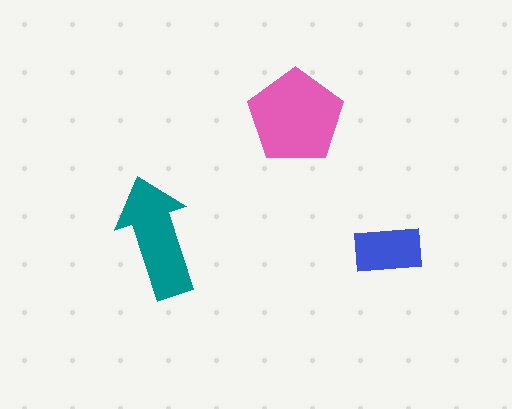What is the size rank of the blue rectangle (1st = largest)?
3rd.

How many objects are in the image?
There are 3 objects in the image.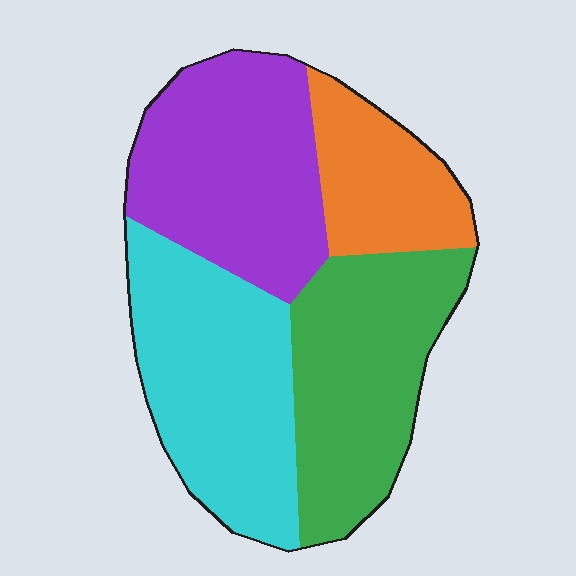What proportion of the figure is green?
Green takes up between a sixth and a third of the figure.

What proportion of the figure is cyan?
Cyan takes up between a sixth and a third of the figure.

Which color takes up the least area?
Orange, at roughly 15%.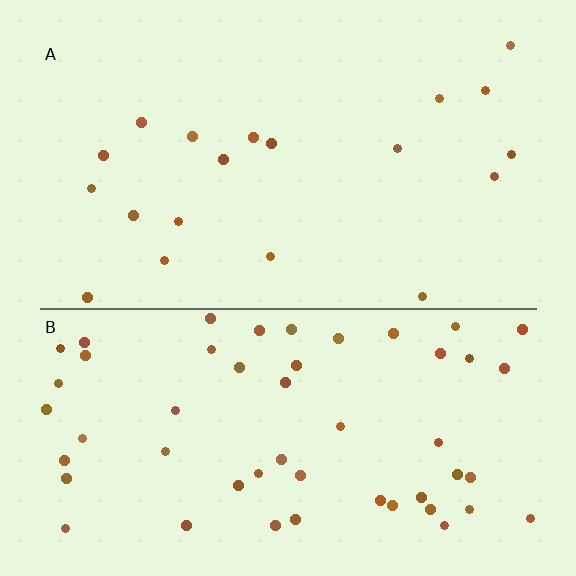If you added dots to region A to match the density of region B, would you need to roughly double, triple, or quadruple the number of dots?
Approximately triple.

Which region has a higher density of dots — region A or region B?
B (the bottom).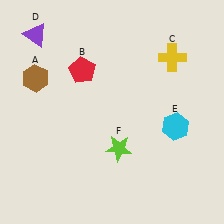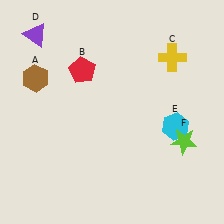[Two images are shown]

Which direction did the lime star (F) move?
The lime star (F) moved right.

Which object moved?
The lime star (F) moved right.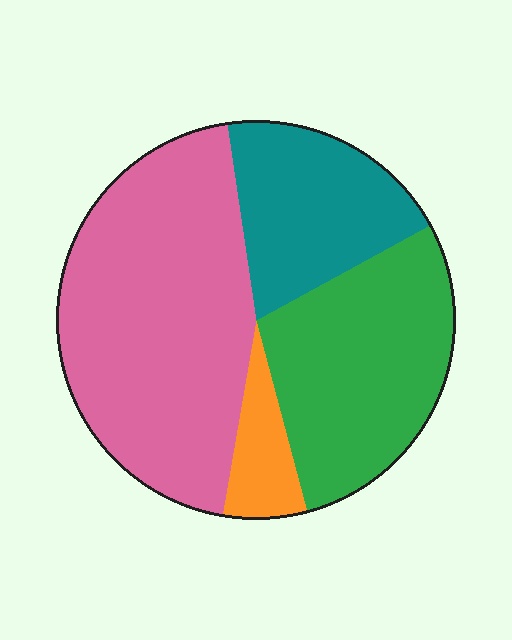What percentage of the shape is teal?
Teal covers roughly 20% of the shape.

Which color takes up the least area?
Orange, at roughly 5%.